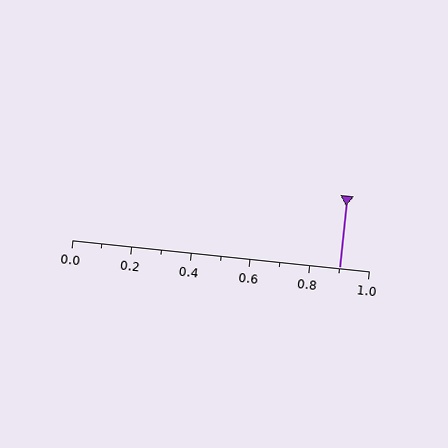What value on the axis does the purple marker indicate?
The marker indicates approximately 0.9.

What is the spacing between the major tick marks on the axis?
The major ticks are spaced 0.2 apart.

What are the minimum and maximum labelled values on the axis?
The axis runs from 0.0 to 1.0.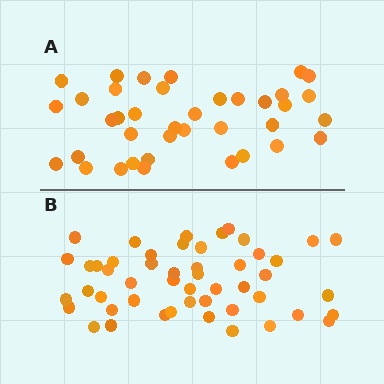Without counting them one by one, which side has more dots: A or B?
Region B (the bottom region) has more dots.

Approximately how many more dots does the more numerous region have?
Region B has roughly 12 or so more dots than region A.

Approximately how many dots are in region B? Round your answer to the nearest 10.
About 50 dots.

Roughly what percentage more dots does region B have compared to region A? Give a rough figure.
About 30% more.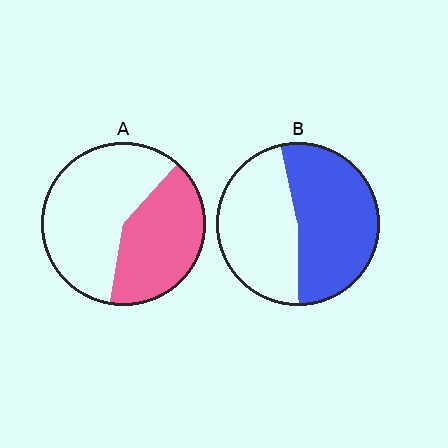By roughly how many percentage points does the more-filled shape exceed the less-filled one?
By roughly 10 percentage points (B over A).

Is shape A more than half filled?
No.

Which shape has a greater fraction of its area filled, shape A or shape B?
Shape B.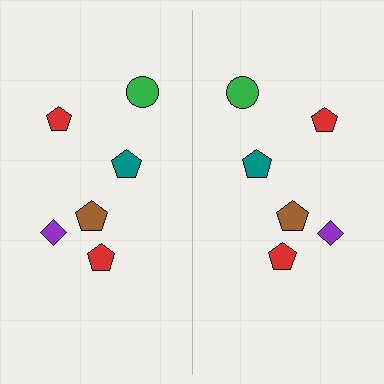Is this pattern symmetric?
Yes, this pattern has bilateral (reflection) symmetry.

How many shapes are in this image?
There are 12 shapes in this image.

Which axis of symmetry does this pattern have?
The pattern has a vertical axis of symmetry running through the center of the image.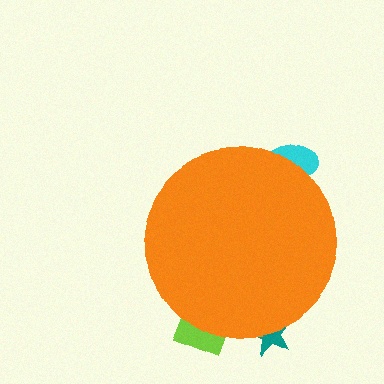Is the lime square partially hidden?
Yes, the lime square is partially hidden behind the orange circle.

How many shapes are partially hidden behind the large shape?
3 shapes are partially hidden.